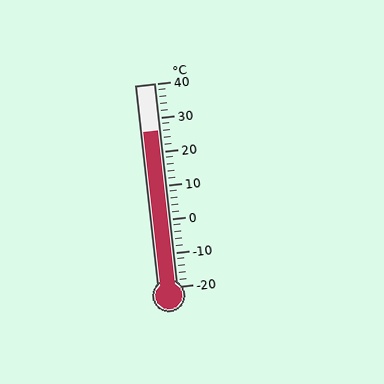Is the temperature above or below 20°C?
The temperature is above 20°C.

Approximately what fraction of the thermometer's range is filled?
The thermometer is filled to approximately 75% of its range.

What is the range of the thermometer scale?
The thermometer scale ranges from -20°C to 40°C.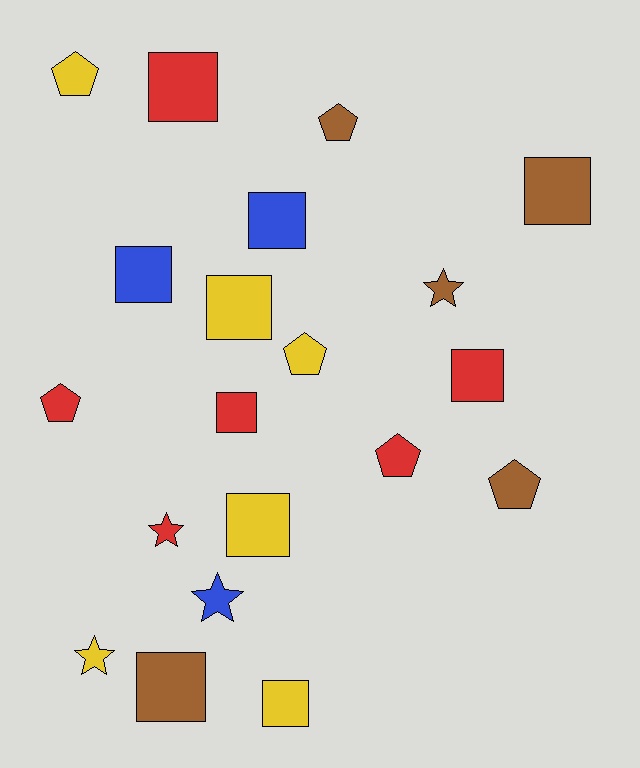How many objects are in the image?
There are 20 objects.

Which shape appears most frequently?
Square, with 10 objects.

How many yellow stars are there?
There is 1 yellow star.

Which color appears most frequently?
Yellow, with 6 objects.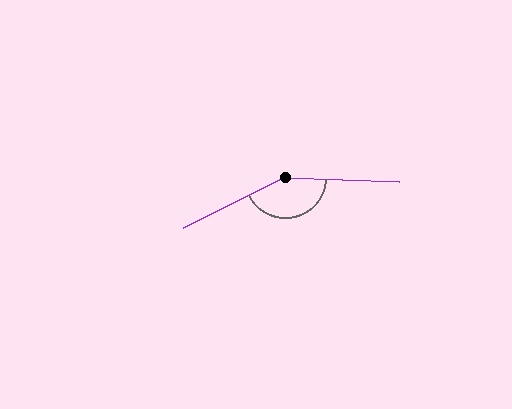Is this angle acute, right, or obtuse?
It is obtuse.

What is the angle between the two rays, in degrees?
Approximately 152 degrees.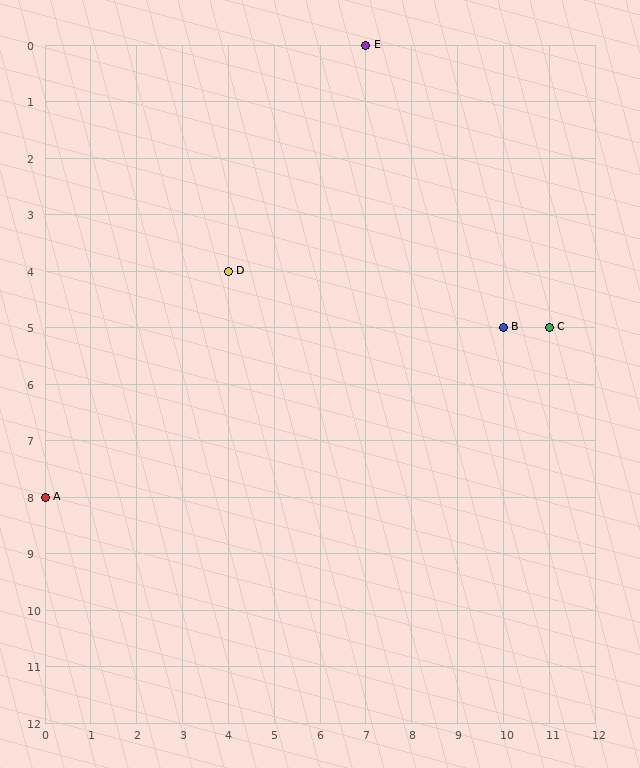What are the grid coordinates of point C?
Point C is at grid coordinates (11, 5).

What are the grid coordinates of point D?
Point D is at grid coordinates (4, 4).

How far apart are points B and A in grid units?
Points B and A are 10 columns and 3 rows apart (about 10.4 grid units diagonally).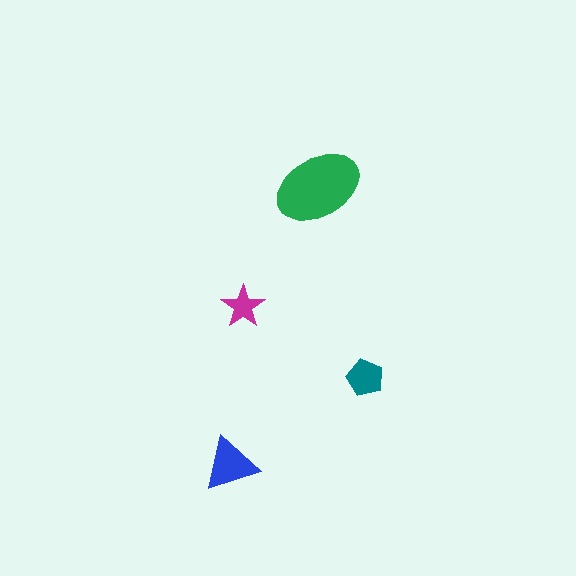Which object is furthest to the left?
The blue triangle is leftmost.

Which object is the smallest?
The magenta star.